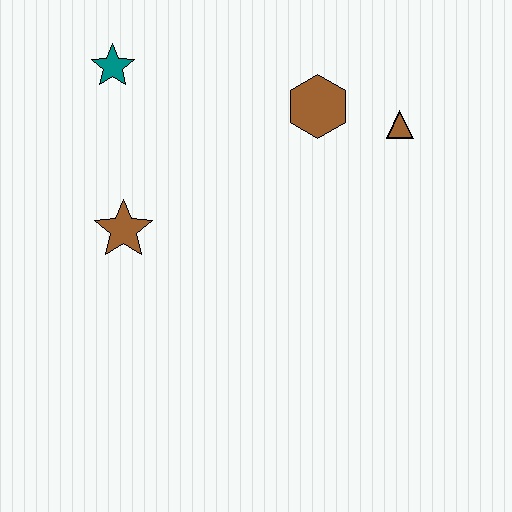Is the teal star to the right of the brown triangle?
No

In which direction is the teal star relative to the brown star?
The teal star is above the brown star.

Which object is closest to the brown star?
The teal star is closest to the brown star.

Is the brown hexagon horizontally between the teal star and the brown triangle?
Yes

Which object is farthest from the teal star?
The brown triangle is farthest from the teal star.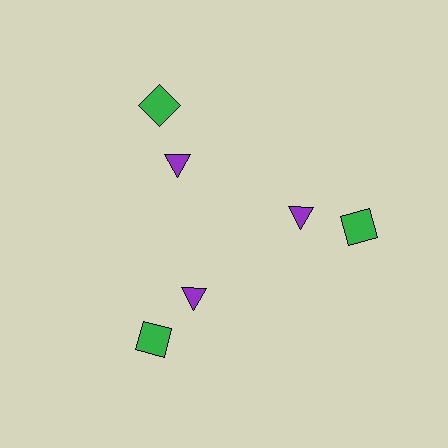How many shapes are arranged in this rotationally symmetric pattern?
There are 6 shapes, arranged in 3 groups of 2.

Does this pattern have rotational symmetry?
Yes, this pattern has 3-fold rotational symmetry. It looks the same after rotating 120 degrees around the center.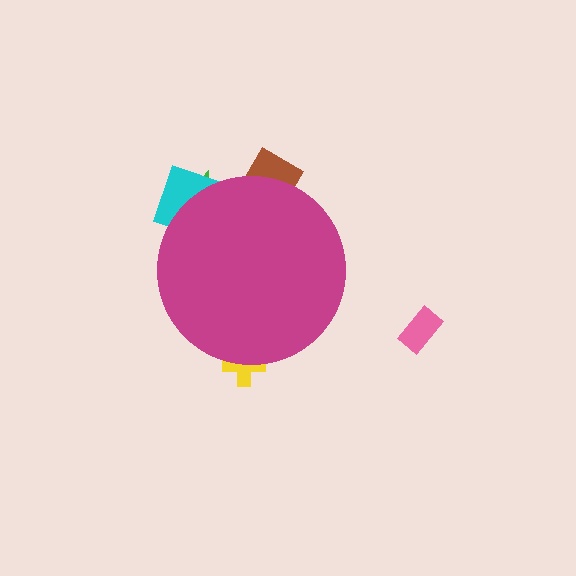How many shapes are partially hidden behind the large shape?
4 shapes are partially hidden.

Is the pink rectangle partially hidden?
No, the pink rectangle is fully visible.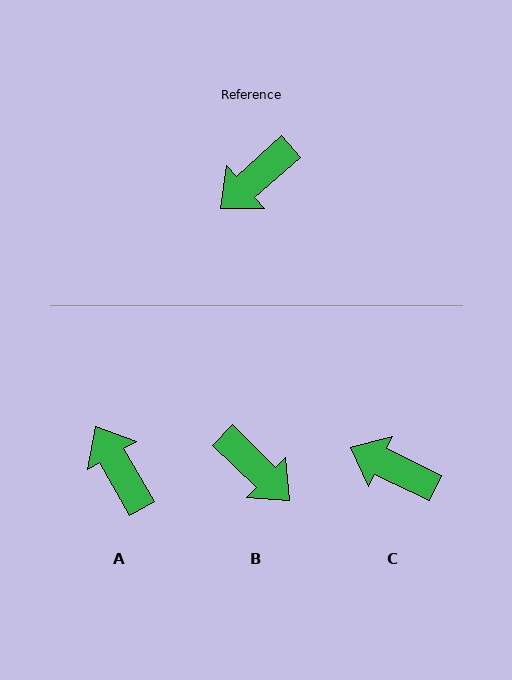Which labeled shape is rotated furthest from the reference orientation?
A, about 101 degrees away.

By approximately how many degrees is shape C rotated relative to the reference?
Approximately 67 degrees clockwise.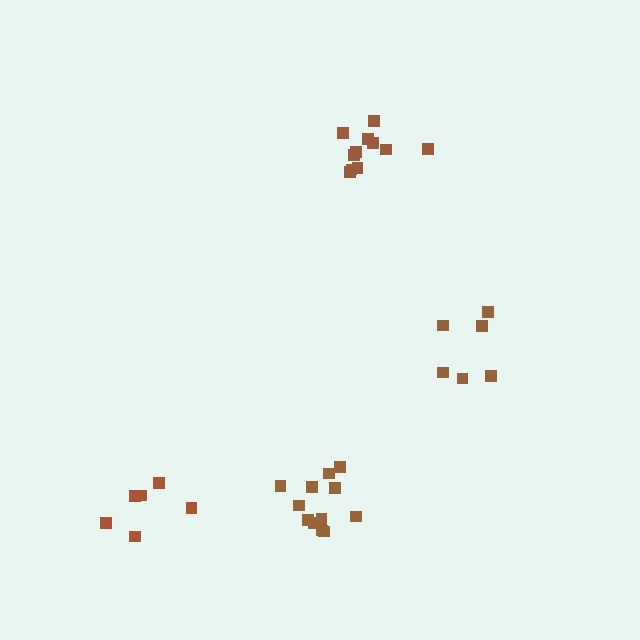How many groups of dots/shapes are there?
There are 4 groups.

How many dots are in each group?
Group 1: 6 dots, Group 2: 11 dots, Group 3: 6 dots, Group 4: 12 dots (35 total).